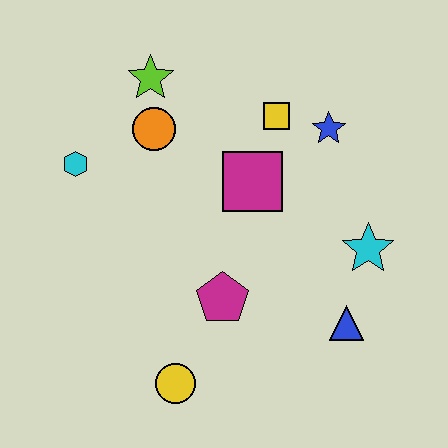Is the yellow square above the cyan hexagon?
Yes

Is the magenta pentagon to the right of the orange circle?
Yes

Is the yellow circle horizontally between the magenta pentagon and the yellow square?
No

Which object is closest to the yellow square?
The blue star is closest to the yellow square.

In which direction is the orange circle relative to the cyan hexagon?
The orange circle is to the right of the cyan hexagon.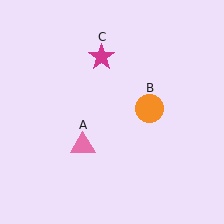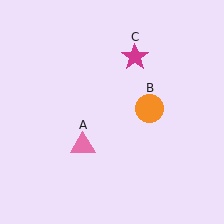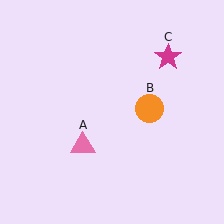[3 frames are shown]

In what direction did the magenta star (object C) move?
The magenta star (object C) moved right.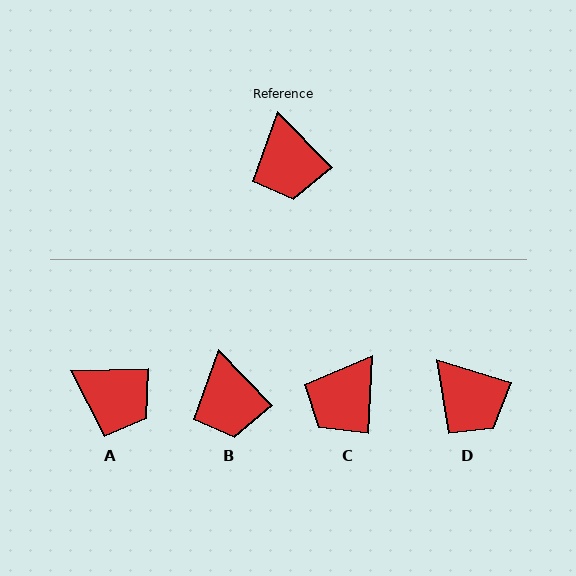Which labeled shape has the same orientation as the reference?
B.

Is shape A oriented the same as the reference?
No, it is off by about 47 degrees.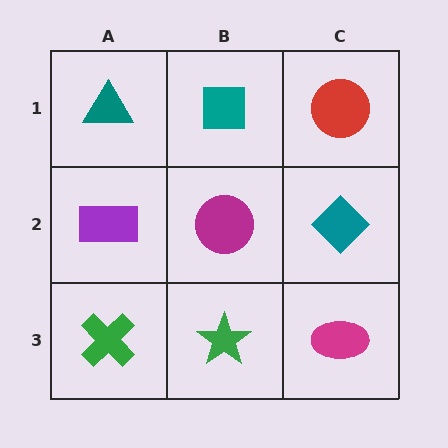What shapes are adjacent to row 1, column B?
A magenta circle (row 2, column B), a teal triangle (row 1, column A), a red circle (row 1, column C).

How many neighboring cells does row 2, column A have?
3.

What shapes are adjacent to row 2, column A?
A teal triangle (row 1, column A), a green cross (row 3, column A), a magenta circle (row 2, column B).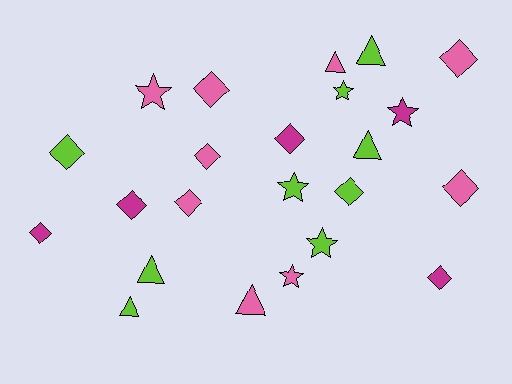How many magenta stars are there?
There is 1 magenta star.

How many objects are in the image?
There are 23 objects.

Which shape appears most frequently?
Diamond, with 11 objects.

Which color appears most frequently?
Pink, with 9 objects.